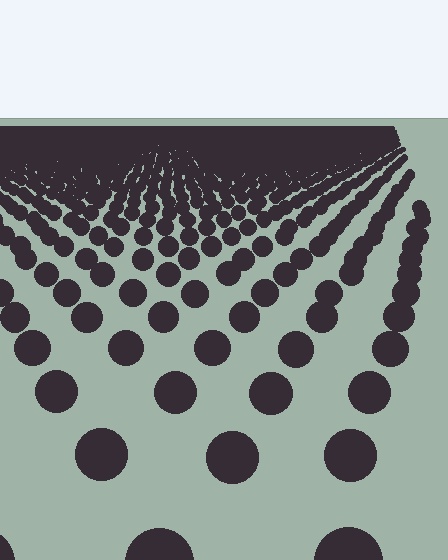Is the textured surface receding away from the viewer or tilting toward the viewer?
The surface is receding away from the viewer. Texture elements get smaller and denser toward the top.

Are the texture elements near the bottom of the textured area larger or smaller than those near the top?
Larger. Near the bottom, elements are closer to the viewer and appear at a bigger on-screen size.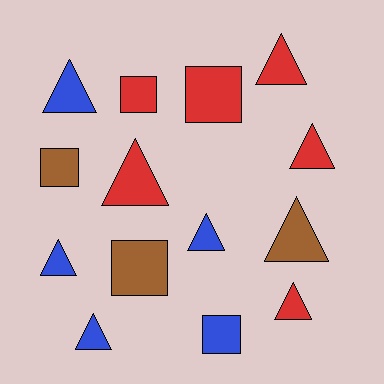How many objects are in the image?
There are 14 objects.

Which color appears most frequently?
Red, with 6 objects.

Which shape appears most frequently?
Triangle, with 9 objects.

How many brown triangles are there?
There is 1 brown triangle.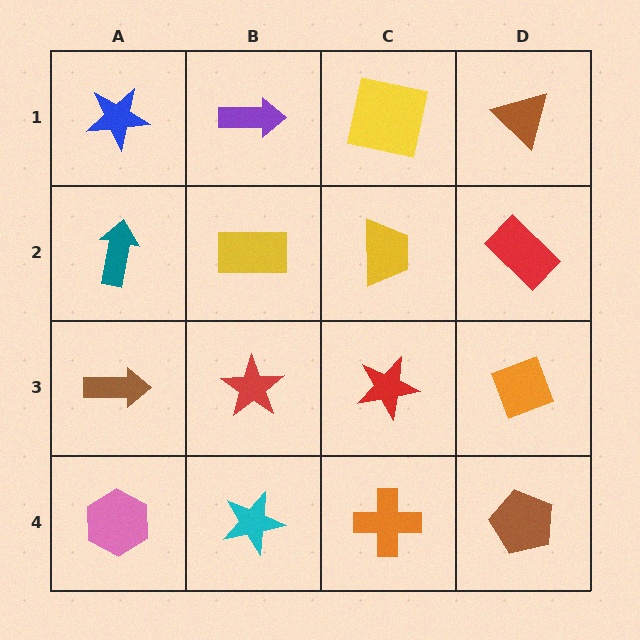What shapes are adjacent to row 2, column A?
A blue star (row 1, column A), a brown arrow (row 3, column A), a yellow rectangle (row 2, column B).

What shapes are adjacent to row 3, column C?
A yellow trapezoid (row 2, column C), an orange cross (row 4, column C), a red star (row 3, column B), an orange diamond (row 3, column D).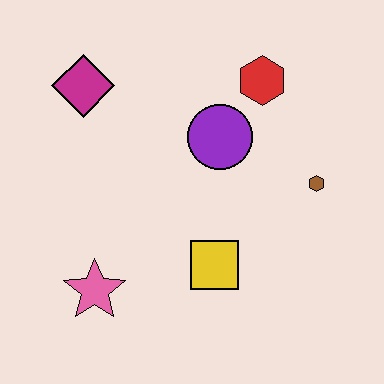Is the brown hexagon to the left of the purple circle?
No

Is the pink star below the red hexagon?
Yes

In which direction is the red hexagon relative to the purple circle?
The red hexagon is above the purple circle.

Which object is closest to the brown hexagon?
The purple circle is closest to the brown hexagon.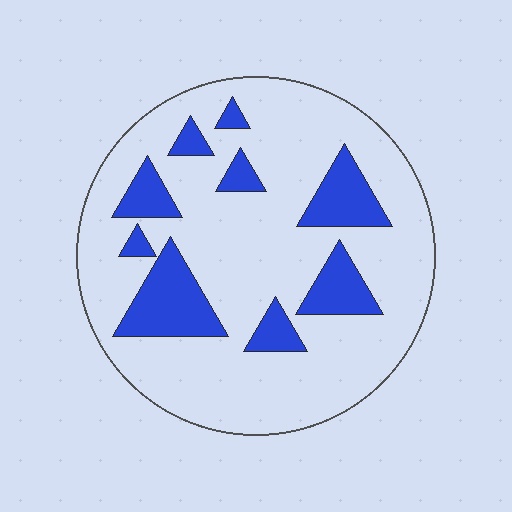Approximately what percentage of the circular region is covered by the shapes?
Approximately 20%.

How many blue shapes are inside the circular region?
9.